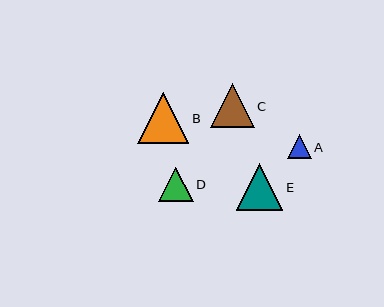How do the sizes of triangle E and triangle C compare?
Triangle E and triangle C are approximately the same size.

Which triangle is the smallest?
Triangle A is the smallest with a size of approximately 23 pixels.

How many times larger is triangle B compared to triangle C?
Triangle B is approximately 1.2 times the size of triangle C.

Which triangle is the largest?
Triangle B is the largest with a size of approximately 51 pixels.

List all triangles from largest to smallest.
From largest to smallest: B, E, C, D, A.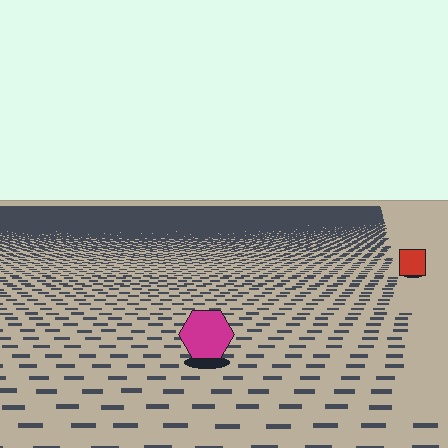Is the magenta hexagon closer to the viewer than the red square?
Yes. The magenta hexagon is closer — you can tell from the texture gradient: the ground texture is coarser near it.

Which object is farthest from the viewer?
The red square is farthest from the viewer. It appears smaller and the ground texture around it is denser.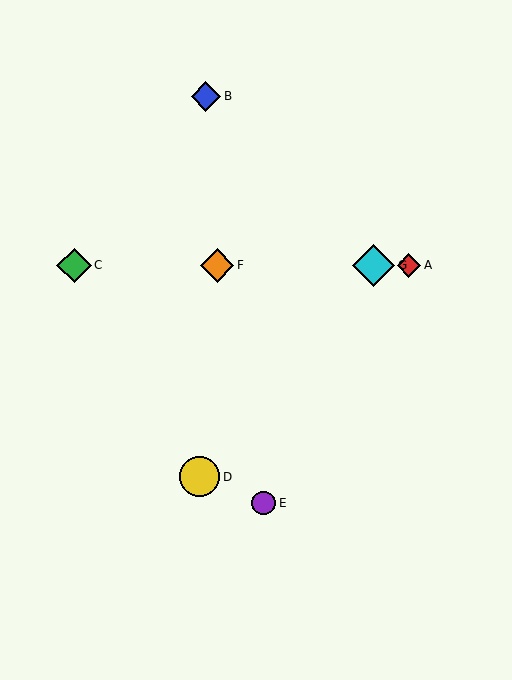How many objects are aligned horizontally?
4 objects (A, C, F, G) are aligned horizontally.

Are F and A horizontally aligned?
Yes, both are at y≈265.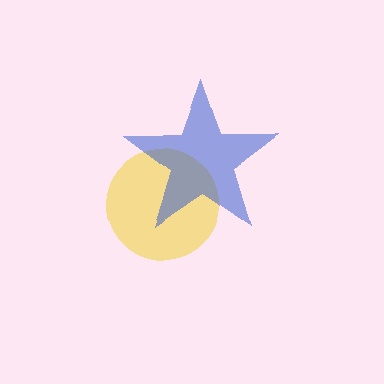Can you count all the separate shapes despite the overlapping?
Yes, there are 2 separate shapes.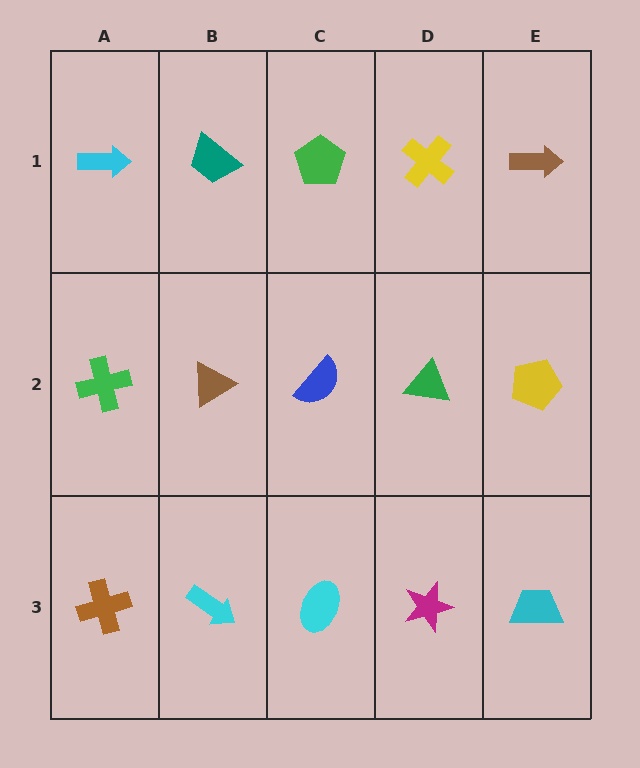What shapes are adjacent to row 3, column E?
A yellow pentagon (row 2, column E), a magenta star (row 3, column D).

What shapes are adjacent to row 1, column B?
A brown triangle (row 2, column B), a cyan arrow (row 1, column A), a green pentagon (row 1, column C).